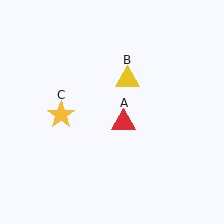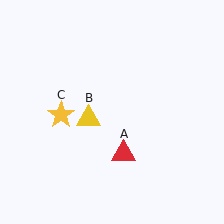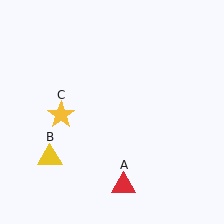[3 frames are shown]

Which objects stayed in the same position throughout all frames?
Yellow star (object C) remained stationary.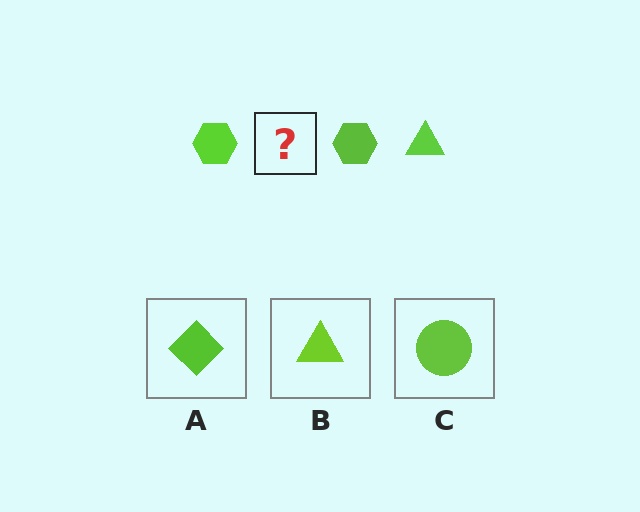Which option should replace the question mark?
Option B.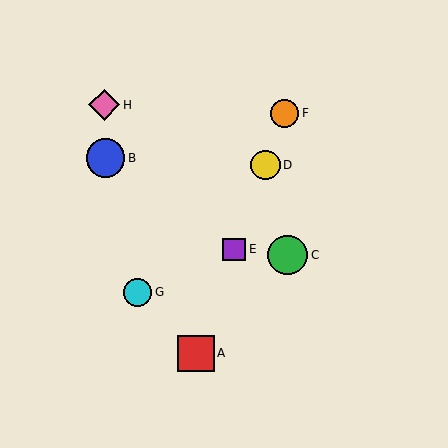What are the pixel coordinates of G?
Object G is at (138, 292).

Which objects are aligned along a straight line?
Objects A, D, E, F are aligned along a straight line.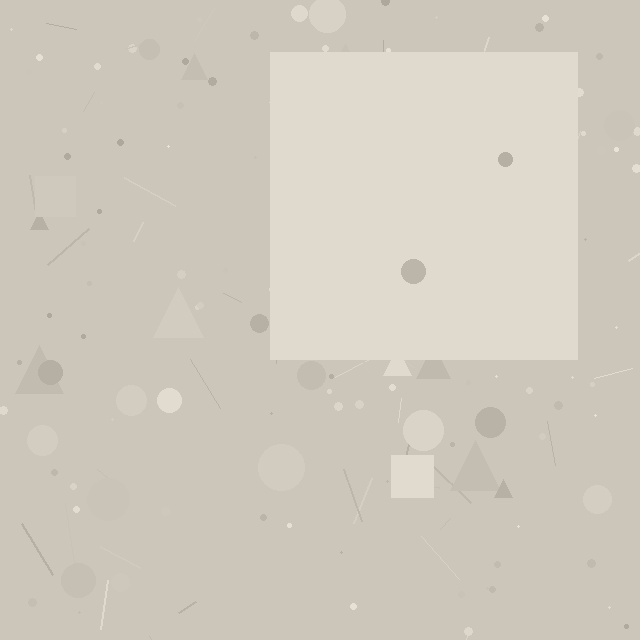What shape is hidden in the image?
A square is hidden in the image.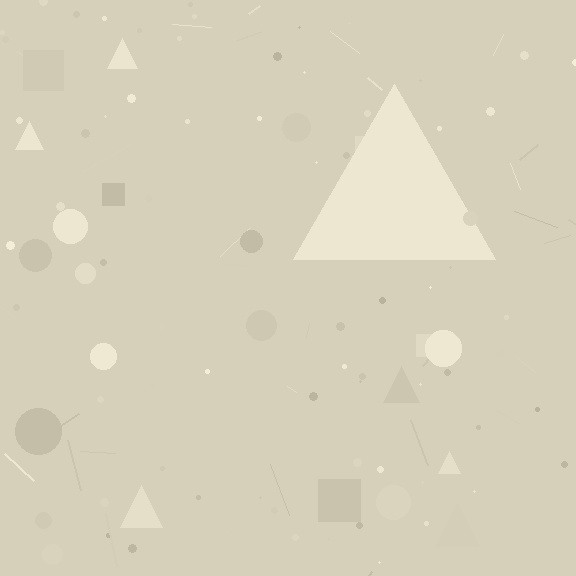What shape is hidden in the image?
A triangle is hidden in the image.